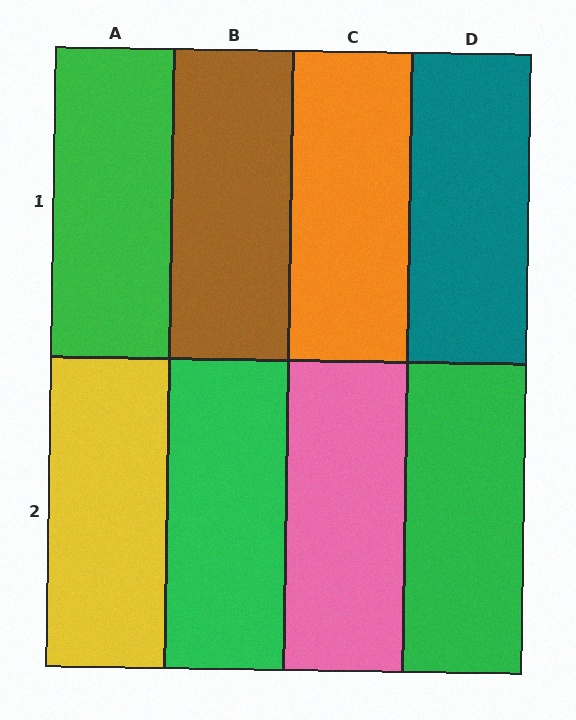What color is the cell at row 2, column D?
Green.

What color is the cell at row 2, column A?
Yellow.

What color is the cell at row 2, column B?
Green.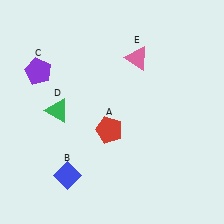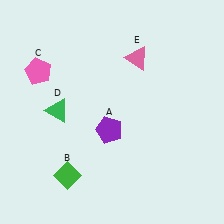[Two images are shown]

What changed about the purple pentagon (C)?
In Image 1, C is purple. In Image 2, it changed to pink.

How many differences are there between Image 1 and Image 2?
There are 3 differences between the two images.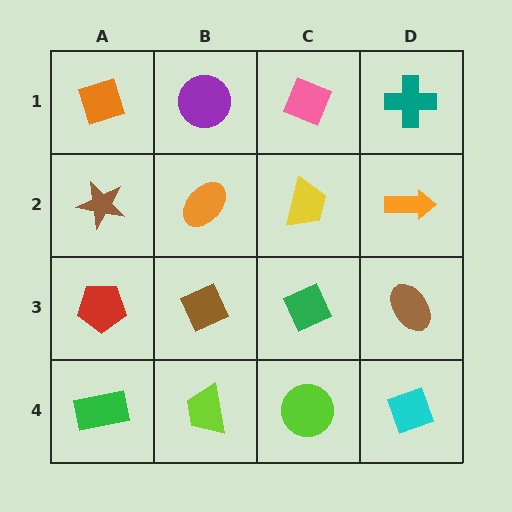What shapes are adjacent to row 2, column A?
An orange diamond (row 1, column A), a red pentagon (row 3, column A), an orange ellipse (row 2, column B).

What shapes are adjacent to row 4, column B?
A brown diamond (row 3, column B), a green rectangle (row 4, column A), a lime circle (row 4, column C).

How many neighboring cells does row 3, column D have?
3.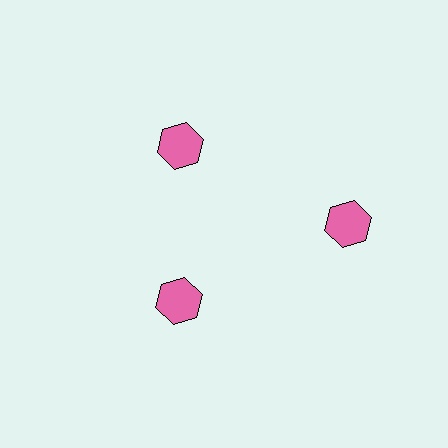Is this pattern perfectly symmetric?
No. The 3 pink hexagons are arranged in a ring, but one element near the 3 o'clock position is pushed outward from the center, breaking the 3-fold rotational symmetry.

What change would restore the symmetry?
The symmetry would be restored by moving it inward, back onto the ring so that all 3 hexagons sit at equal angles and equal distance from the center.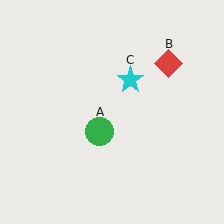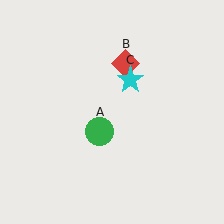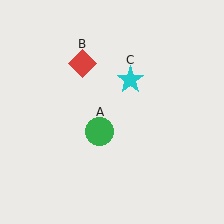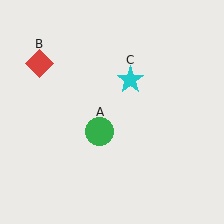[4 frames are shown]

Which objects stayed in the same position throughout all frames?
Green circle (object A) and cyan star (object C) remained stationary.